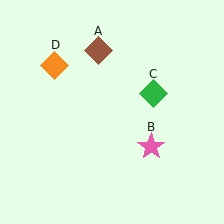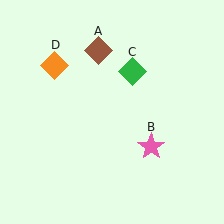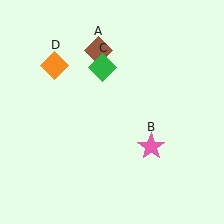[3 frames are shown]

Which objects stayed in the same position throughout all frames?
Brown diamond (object A) and pink star (object B) and orange diamond (object D) remained stationary.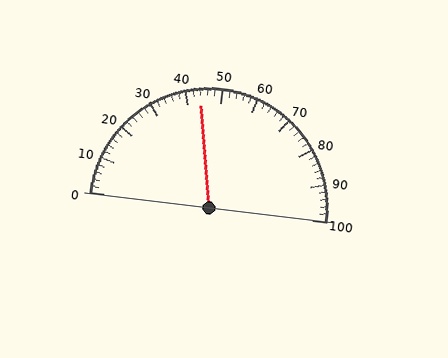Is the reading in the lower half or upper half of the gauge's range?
The reading is in the lower half of the range (0 to 100).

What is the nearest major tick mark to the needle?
The nearest major tick mark is 40.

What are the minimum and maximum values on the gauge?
The gauge ranges from 0 to 100.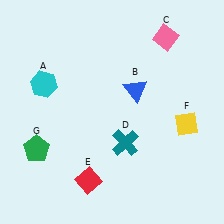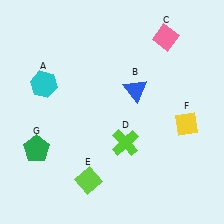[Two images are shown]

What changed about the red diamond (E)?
In Image 1, E is red. In Image 2, it changed to lime.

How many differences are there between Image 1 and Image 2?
There are 2 differences between the two images.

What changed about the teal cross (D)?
In Image 1, D is teal. In Image 2, it changed to lime.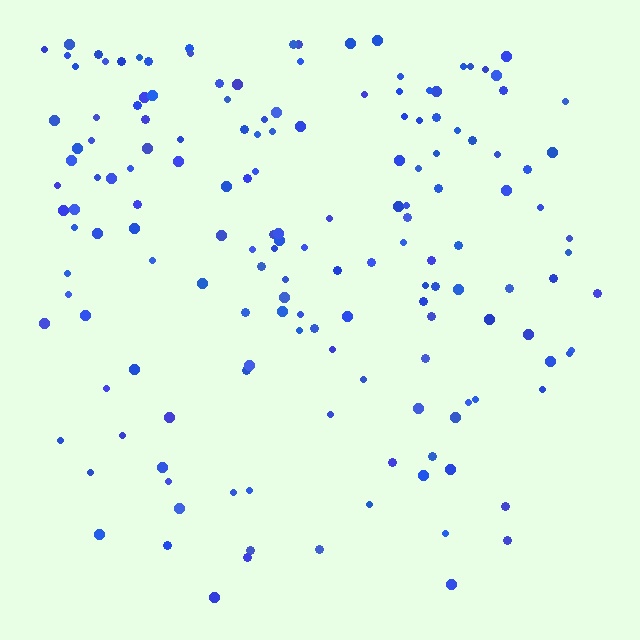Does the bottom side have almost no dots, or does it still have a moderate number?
Still a moderate number, just noticeably fewer than the top.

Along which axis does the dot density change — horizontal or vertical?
Vertical.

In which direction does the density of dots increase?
From bottom to top, with the top side densest.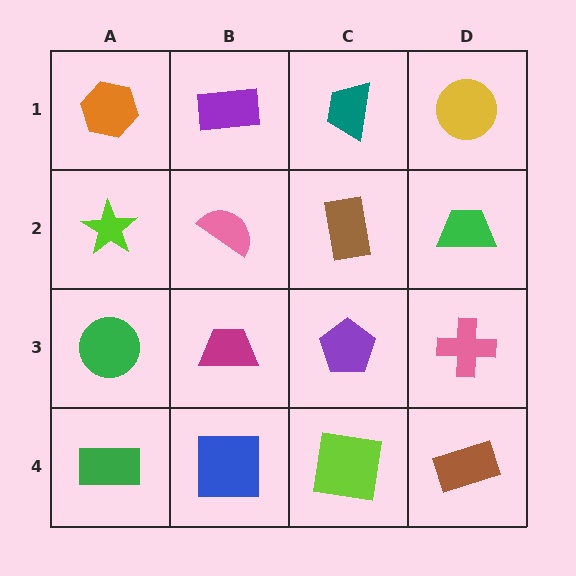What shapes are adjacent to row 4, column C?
A purple pentagon (row 3, column C), a blue square (row 4, column B), a brown rectangle (row 4, column D).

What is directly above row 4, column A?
A green circle.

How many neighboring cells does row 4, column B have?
3.